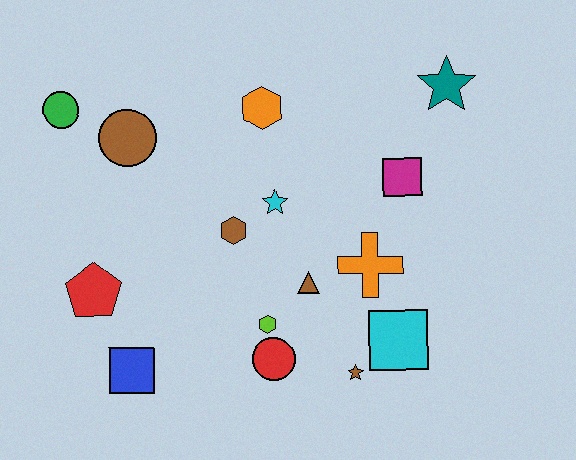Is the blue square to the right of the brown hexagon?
No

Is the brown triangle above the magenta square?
No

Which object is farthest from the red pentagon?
The teal star is farthest from the red pentagon.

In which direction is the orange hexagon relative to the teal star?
The orange hexagon is to the left of the teal star.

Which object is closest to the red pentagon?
The blue square is closest to the red pentagon.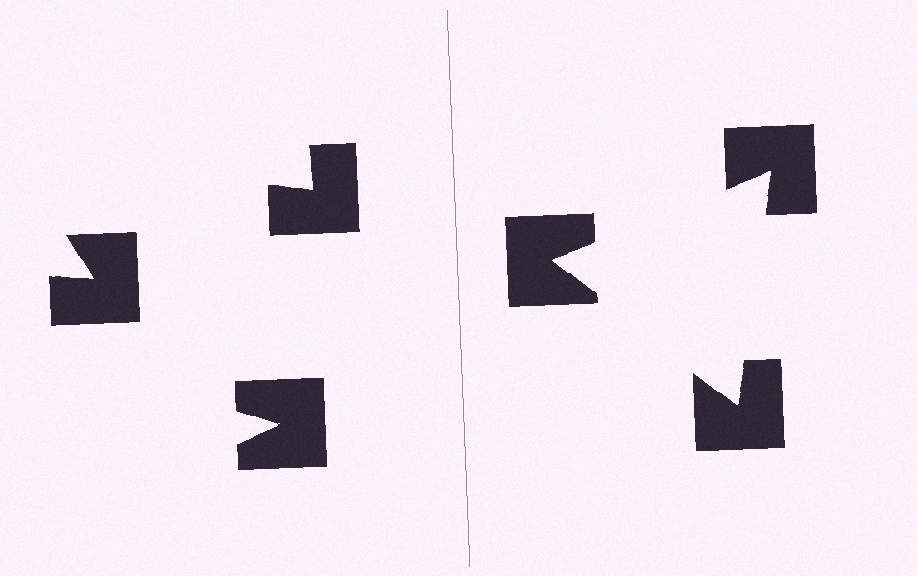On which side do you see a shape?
An illusory triangle appears on the right side. On the left side the wedge cuts are rotated, so no coherent shape forms.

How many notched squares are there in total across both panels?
6 — 3 on each side.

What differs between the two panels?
The notched squares are positioned identically on both sides; only the wedge orientations differ. On the right they align to a triangle; on the left they are misaligned.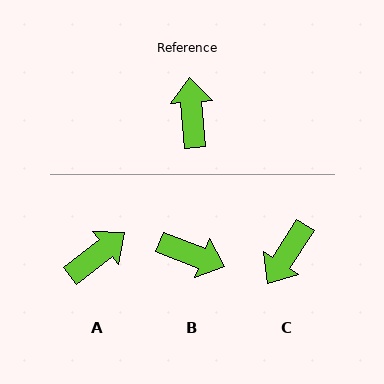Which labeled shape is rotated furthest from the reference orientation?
C, about 142 degrees away.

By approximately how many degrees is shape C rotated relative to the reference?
Approximately 142 degrees counter-clockwise.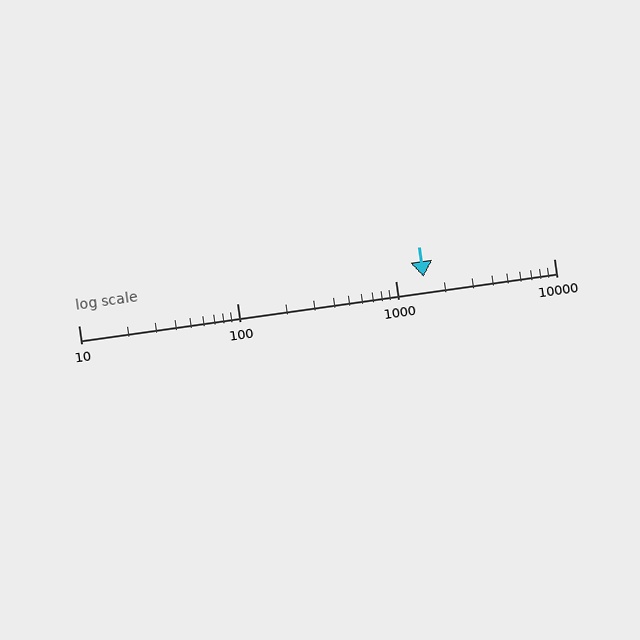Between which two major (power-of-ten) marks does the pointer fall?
The pointer is between 1000 and 10000.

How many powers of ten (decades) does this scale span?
The scale spans 3 decades, from 10 to 10000.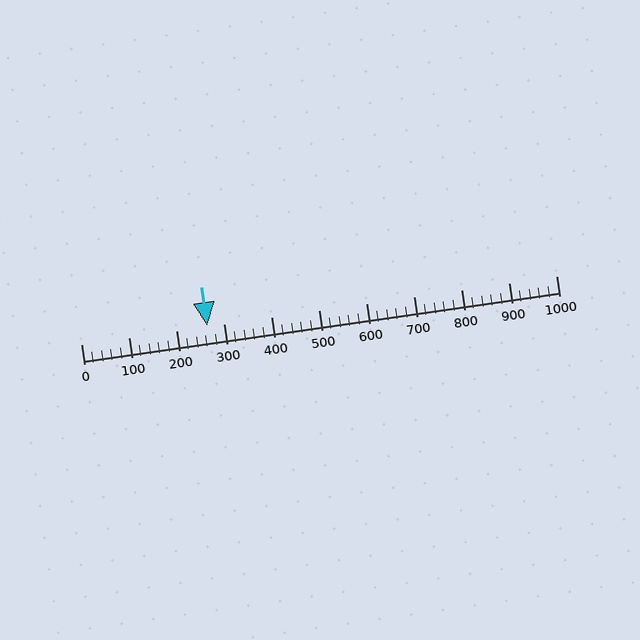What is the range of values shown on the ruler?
The ruler shows values from 0 to 1000.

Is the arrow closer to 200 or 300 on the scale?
The arrow is closer to 300.